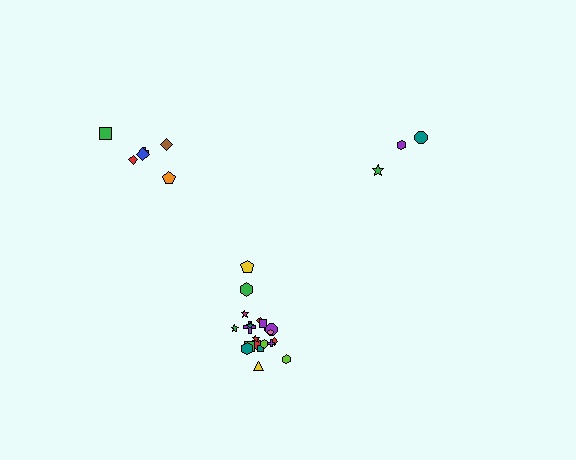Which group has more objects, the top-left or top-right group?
The top-left group.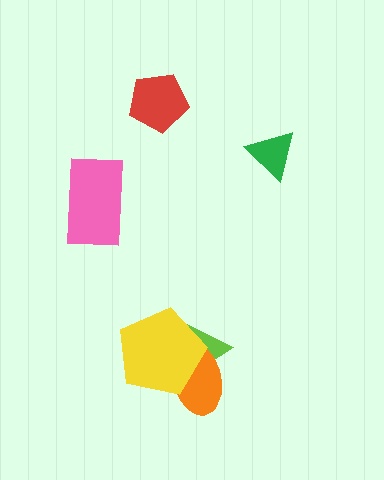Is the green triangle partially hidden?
No, no other shape covers it.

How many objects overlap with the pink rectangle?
0 objects overlap with the pink rectangle.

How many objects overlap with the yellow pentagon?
2 objects overlap with the yellow pentagon.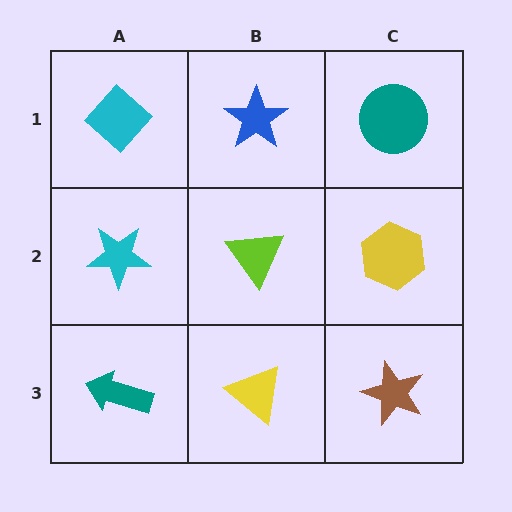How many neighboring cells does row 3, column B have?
3.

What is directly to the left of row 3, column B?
A teal arrow.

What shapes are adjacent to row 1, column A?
A cyan star (row 2, column A), a blue star (row 1, column B).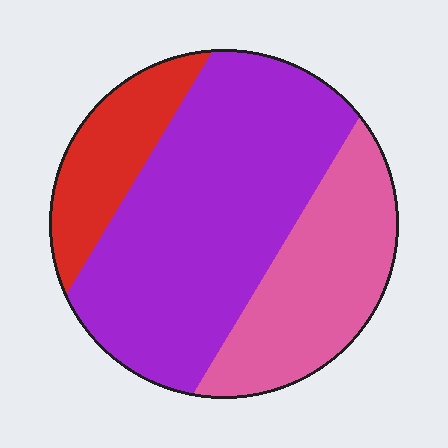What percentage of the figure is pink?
Pink takes up between a sixth and a third of the figure.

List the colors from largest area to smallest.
From largest to smallest: purple, pink, red.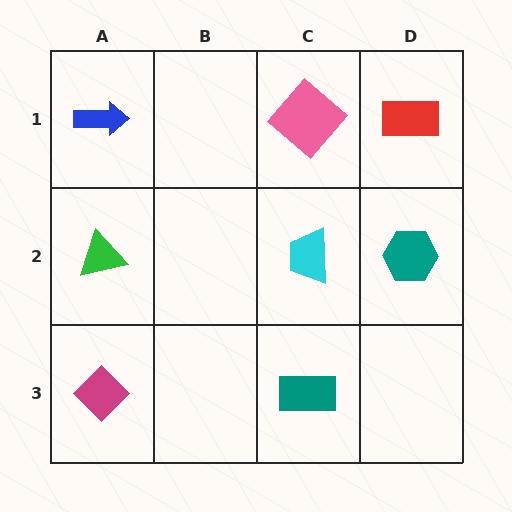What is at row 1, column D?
A red rectangle.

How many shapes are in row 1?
3 shapes.